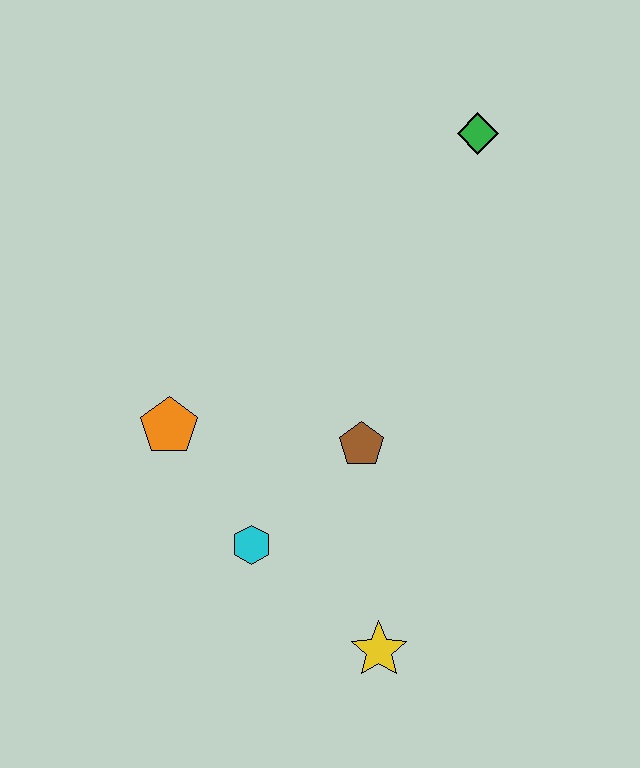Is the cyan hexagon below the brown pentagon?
Yes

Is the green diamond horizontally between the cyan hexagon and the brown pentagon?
No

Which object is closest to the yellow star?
The cyan hexagon is closest to the yellow star.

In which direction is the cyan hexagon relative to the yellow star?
The cyan hexagon is to the left of the yellow star.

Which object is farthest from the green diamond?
The yellow star is farthest from the green diamond.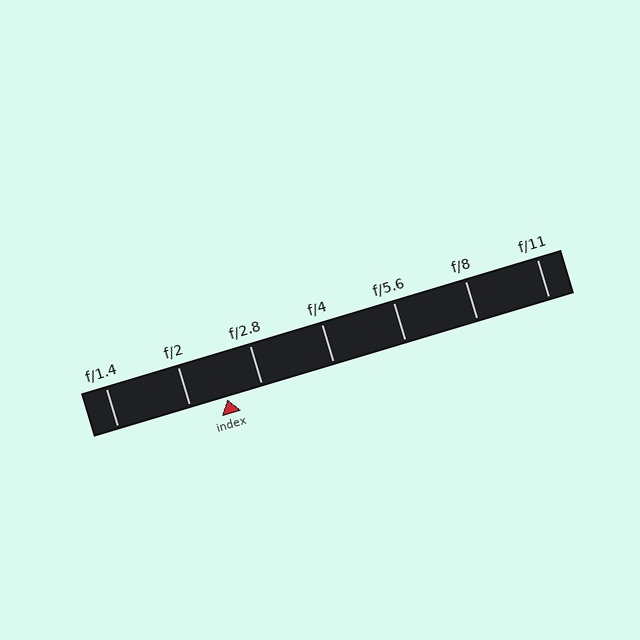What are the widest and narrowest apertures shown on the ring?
The widest aperture shown is f/1.4 and the narrowest is f/11.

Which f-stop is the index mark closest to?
The index mark is closest to f/2.8.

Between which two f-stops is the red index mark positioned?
The index mark is between f/2 and f/2.8.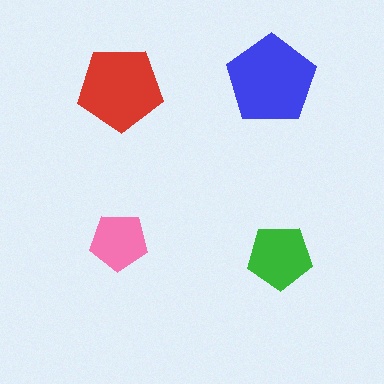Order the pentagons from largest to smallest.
the blue one, the red one, the green one, the pink one.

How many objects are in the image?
There are 4 objects in the image.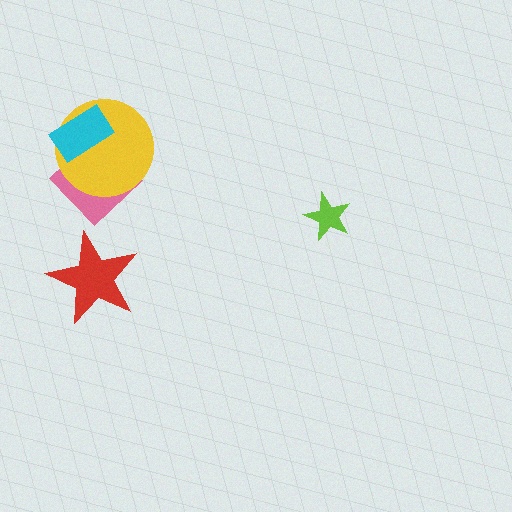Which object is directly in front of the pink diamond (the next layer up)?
The yellow circle is directly in front of the pink diamond.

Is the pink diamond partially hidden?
Yes, it is partially covered by another shape.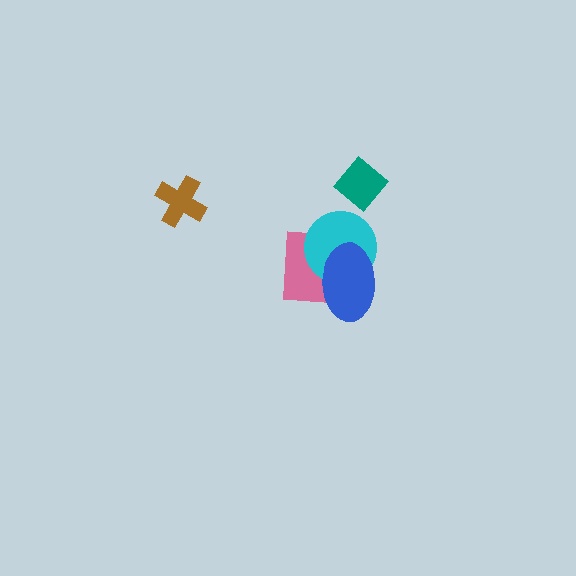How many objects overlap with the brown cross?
0 objects overlap with the brown cross.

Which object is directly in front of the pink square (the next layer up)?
The cyan circle is directly in front of the pink square.